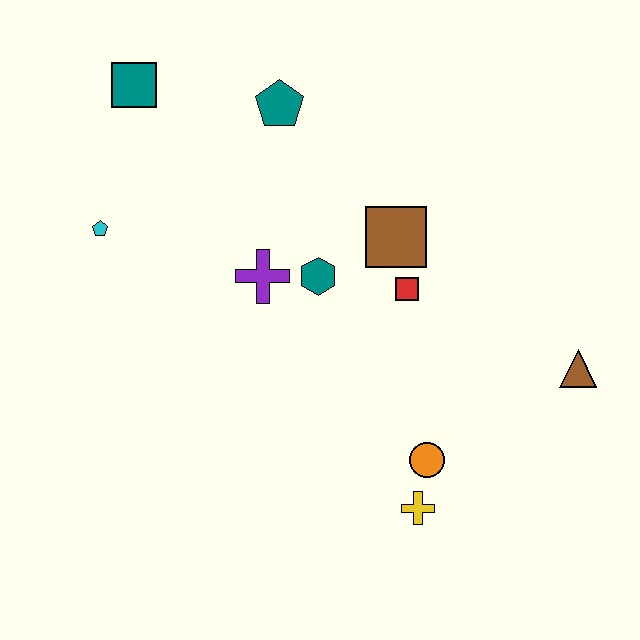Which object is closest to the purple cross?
The teal hexagon is closest to the purple cross.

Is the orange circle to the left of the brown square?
No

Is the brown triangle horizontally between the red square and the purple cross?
No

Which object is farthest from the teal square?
The brown triangle is farthest from the teal square.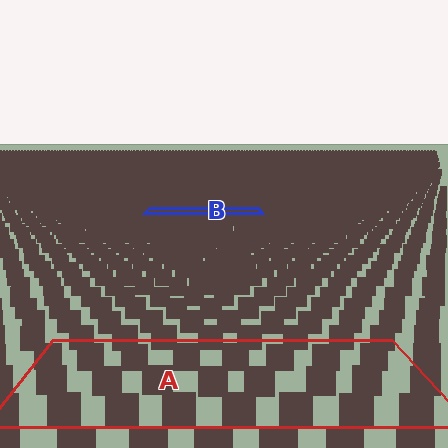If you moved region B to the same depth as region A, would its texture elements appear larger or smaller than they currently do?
They would appear larger. At a closer depth, the same texture elements are projected at a bigger on-screen size.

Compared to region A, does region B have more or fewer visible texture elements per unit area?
Region B has more texture elements per unit area — they are packed more densely because it is farther away.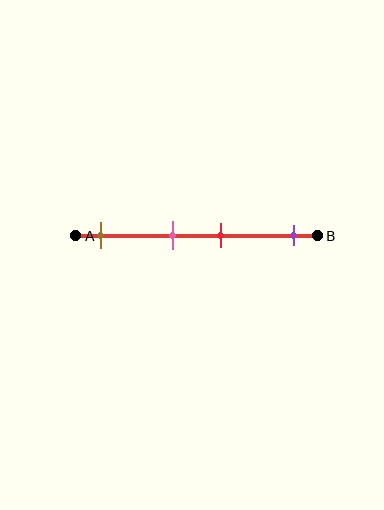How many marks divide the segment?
There are 4 marks dividing the segment.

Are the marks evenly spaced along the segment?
No, the marks are not evenly spaced.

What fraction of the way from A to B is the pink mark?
The pink mark is approximately 40% (0.4) of the way from A to B.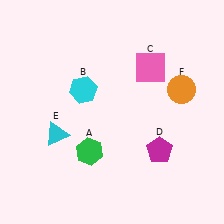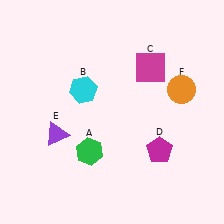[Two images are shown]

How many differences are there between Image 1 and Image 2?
There are 2 differences between the two images.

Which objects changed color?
C changed from pink to magenta. E changed from cyan to purple.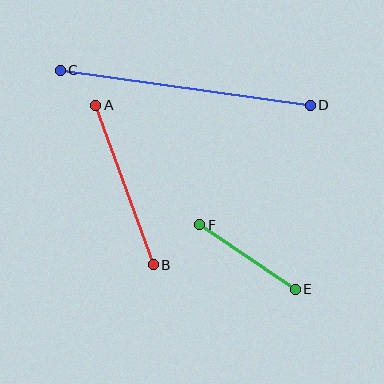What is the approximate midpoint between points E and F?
The midpoint is at approximately (248, 257) pixels.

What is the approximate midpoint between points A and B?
The midpoint is at approximately (125, 185) pixels.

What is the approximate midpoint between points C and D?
The midpoint is at approximately (185, 88) pixels.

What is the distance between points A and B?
The distance is approximately 170 pixels.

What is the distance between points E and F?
The distance is approximately 115 pixels.